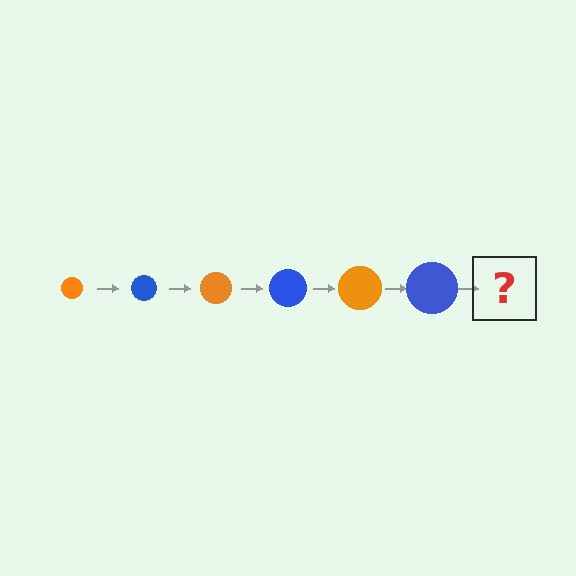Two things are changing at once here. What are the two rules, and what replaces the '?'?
The two rules are that the circle grows larger each step and the color cycles through orange and blue. The '?' should be an orange circle, larger than the previous one.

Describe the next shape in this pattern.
It should be an orange circle, larger than the previous one.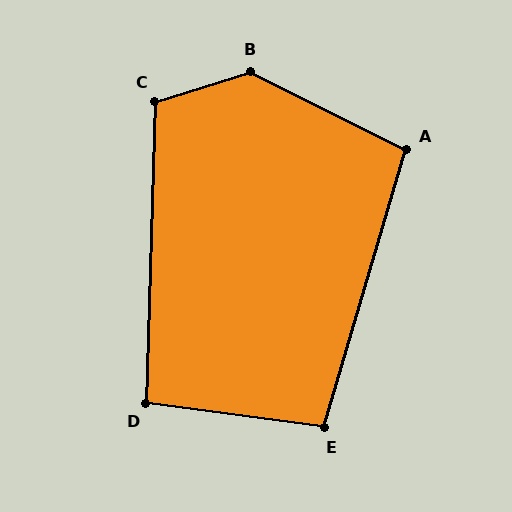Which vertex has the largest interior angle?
B, at approximately 136 degrees.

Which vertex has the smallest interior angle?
D, at approximately 96 degrees.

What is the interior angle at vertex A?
Approximately 100 degrees (obtuse).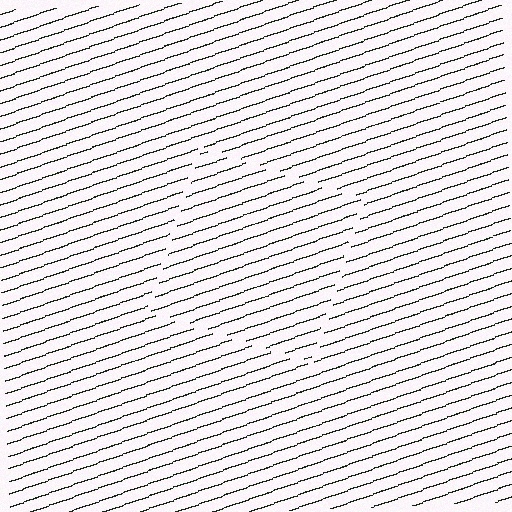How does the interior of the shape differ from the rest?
The interior of the shape contains the same grating, shifted by half a period — the contour is defined by the phase discontinuity where line-ends from the inner and outer gratings abut.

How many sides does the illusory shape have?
4 sides — the line-ends trace a square.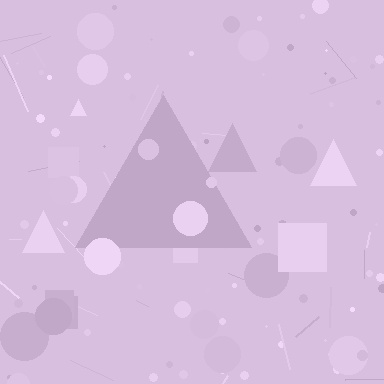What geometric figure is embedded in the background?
A triangle is embedded in the background.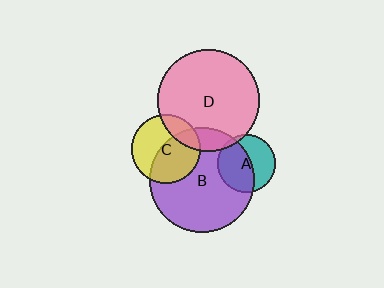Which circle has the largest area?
Circle B (purple).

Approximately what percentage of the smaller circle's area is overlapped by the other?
Approximately 50%.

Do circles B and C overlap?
Yes.